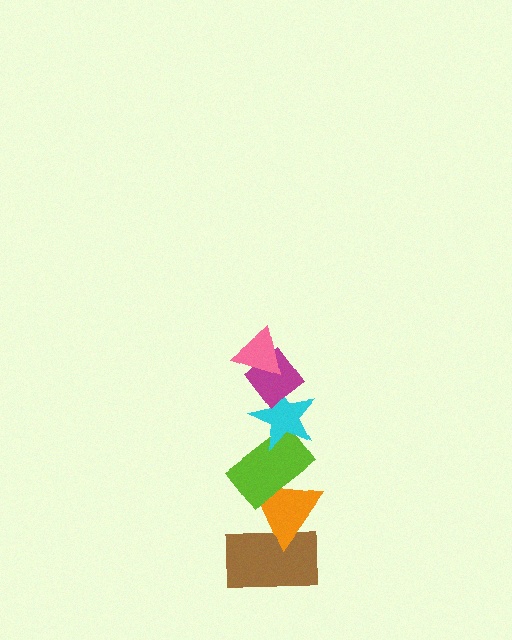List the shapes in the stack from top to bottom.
From top to bottom: the pink triangle, the magenta diamond, the cyan star, the lime rectangle, the orange triangle, the brown rectangle.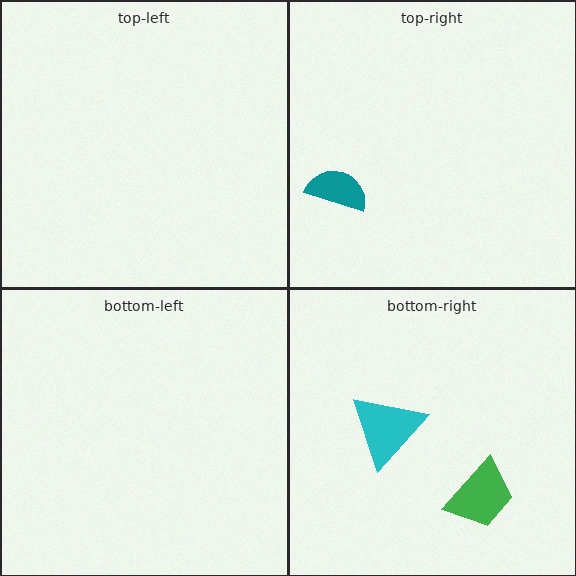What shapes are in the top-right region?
The teal semicircle.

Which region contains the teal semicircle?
The top-right region.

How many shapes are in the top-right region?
1.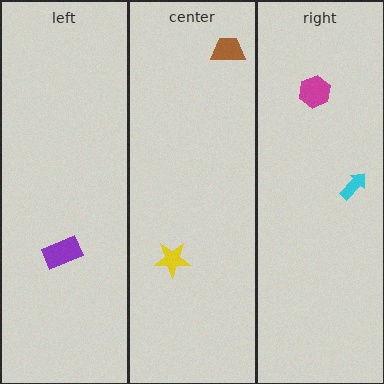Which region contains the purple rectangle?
The left region.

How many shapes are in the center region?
2.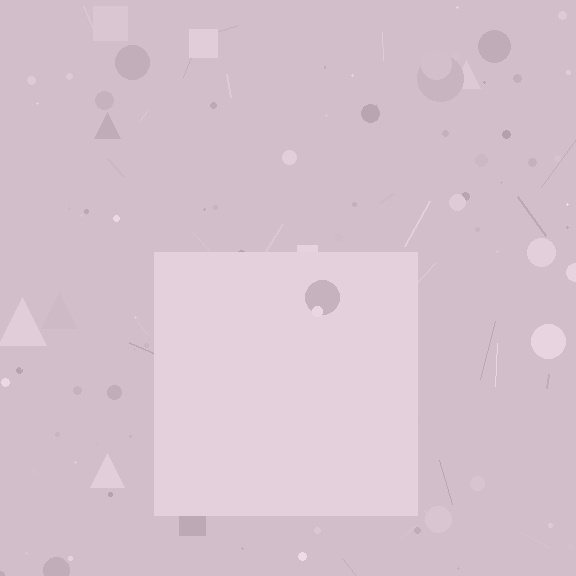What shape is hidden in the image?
A square is hidden in the image.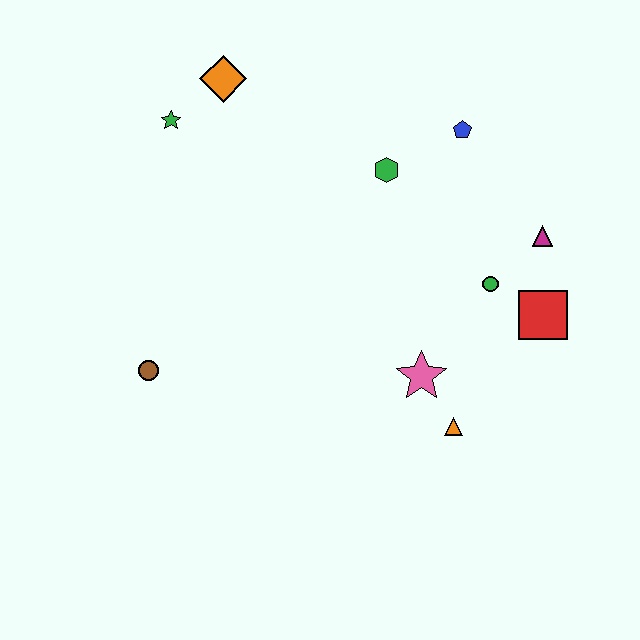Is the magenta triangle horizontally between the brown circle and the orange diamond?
No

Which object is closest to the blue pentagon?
The green hexagon is closest to the blue pentagon.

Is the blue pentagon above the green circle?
Yes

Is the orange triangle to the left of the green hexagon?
No